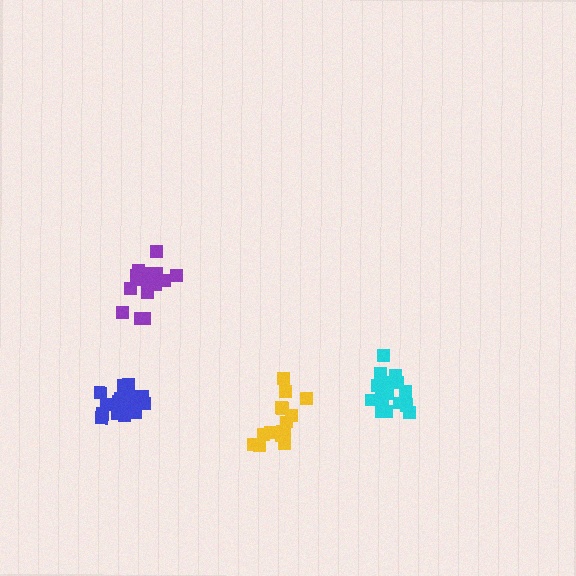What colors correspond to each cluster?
The clusters are colored: purple, cyan, yellow, blue.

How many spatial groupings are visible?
There are 4 spatial groupings.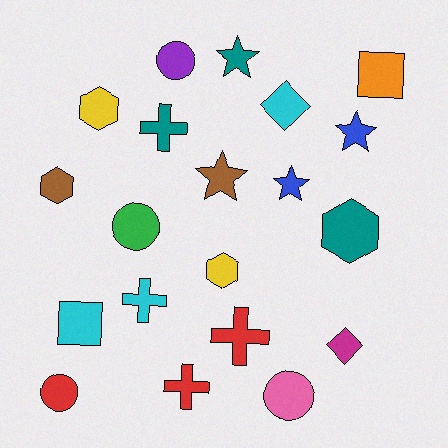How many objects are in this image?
There are 20 objects.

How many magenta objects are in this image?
There is 1 magenta object.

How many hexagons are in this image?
There are 4 hexagons.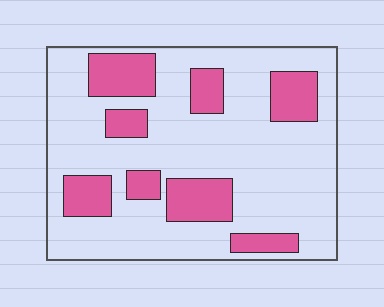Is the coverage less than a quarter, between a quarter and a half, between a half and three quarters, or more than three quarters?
Less than a quarter.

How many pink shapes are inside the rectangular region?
8.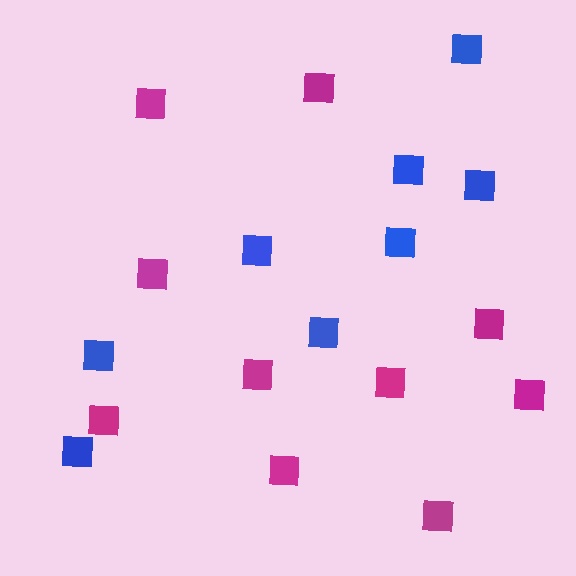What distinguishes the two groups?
There are 2 groups: one group of blue squares (8) and one group of magenta squares (10).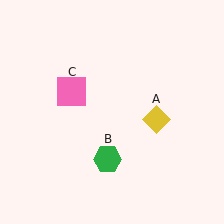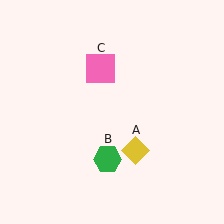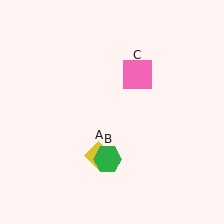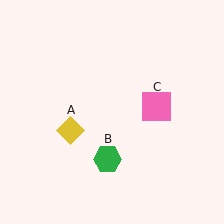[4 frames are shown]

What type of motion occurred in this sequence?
The yellow diamond (object A), pink square (object C) rotated clockwise around the center of the scene.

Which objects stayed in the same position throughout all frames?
Green hexagon (object B) remained stationary.